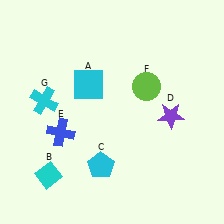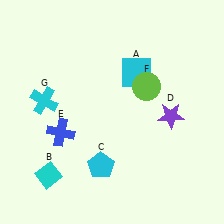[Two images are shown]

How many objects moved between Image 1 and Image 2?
1 object moved between the two images.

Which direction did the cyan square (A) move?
The cyan square (A) moved right.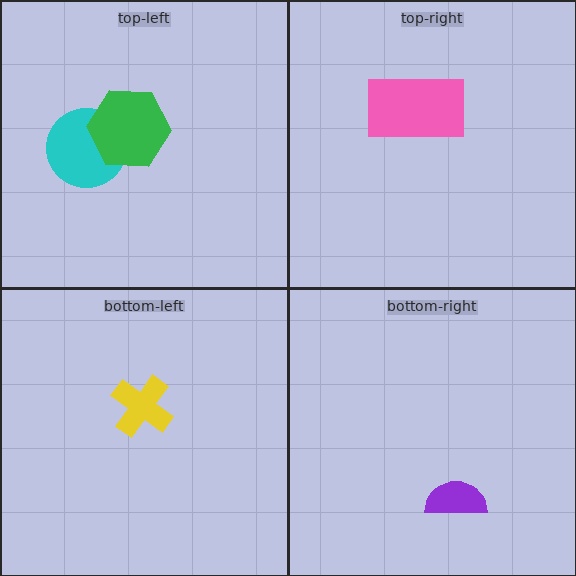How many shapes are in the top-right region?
1.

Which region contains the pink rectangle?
The top-right region.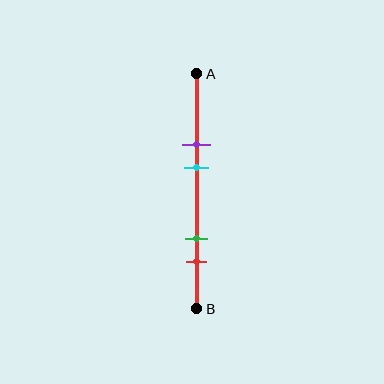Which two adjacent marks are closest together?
The purple and cyan marks are the closest adjacent pair.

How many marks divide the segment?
There are 4 marks dividing the segment.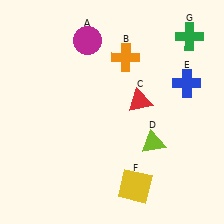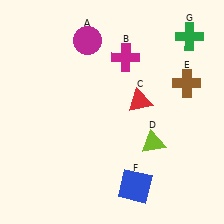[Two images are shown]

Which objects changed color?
B changed from orange to magenta. E changed from blue to brown. F changed from yellow to blue.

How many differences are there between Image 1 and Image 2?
There are 3 differences between the two images.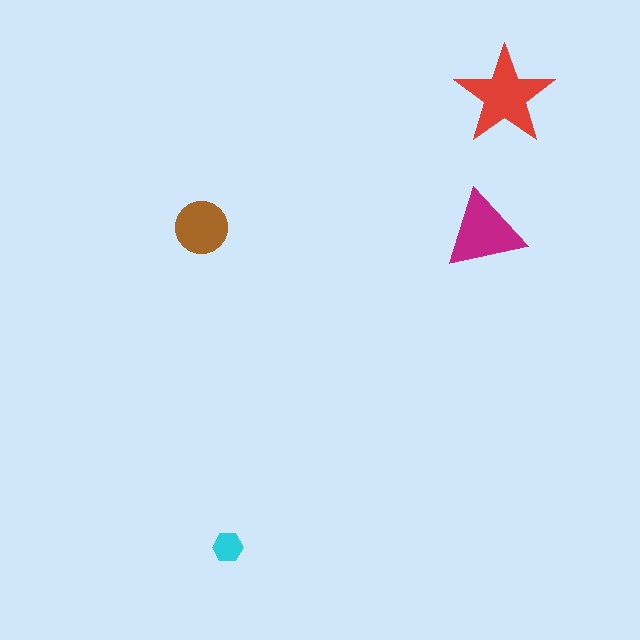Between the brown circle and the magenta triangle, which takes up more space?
The magenta triangle.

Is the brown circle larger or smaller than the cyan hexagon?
Larger.